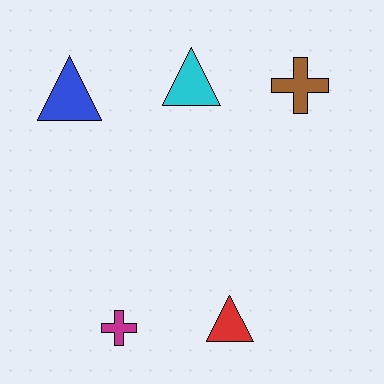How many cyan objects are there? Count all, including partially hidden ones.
There is 1 cyan object.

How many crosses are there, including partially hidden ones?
There are 2 crosses.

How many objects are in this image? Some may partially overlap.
There are 5 objects.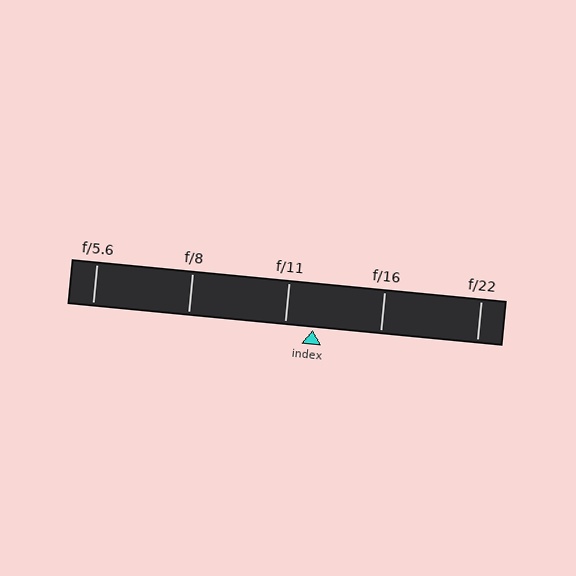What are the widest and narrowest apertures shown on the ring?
The widest aperture shown is f/5.6 and the narrowest is f/22.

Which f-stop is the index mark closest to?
The index mark is closest to f/11.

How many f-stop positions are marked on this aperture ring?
There are 5 f-stop positions marked.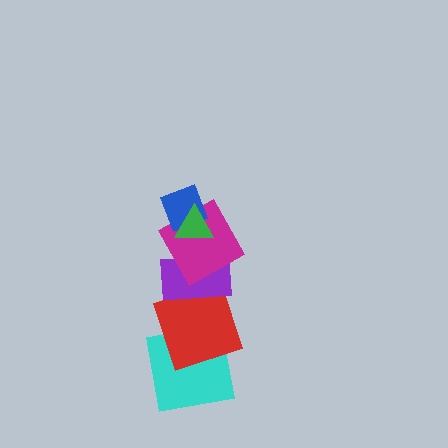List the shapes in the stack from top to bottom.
From top to bottom: the green triangle, the blue diamond, the magenta square, the purple rectangle, the red square, the cyan square.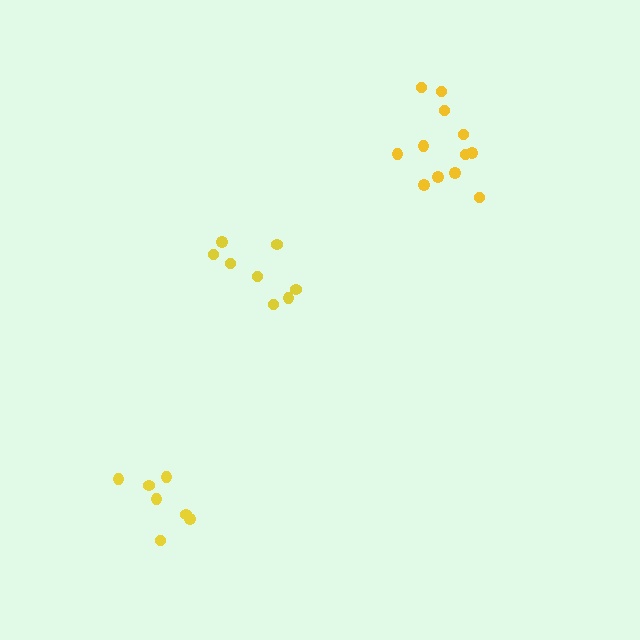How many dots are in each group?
Group 1: 8 dots, Group 2: 7 dots, Group 3: 12 dots (27 total).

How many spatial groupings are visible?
There are 3 spatial groupings.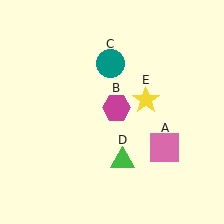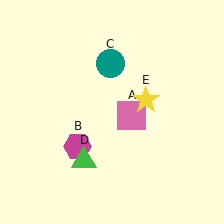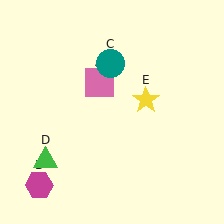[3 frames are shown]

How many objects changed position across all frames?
3 objects changed position: pink square (object A), magenta hexagon (object B), green triangle (object D).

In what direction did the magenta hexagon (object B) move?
The magenta hexagon (object B) moved down and to the left.